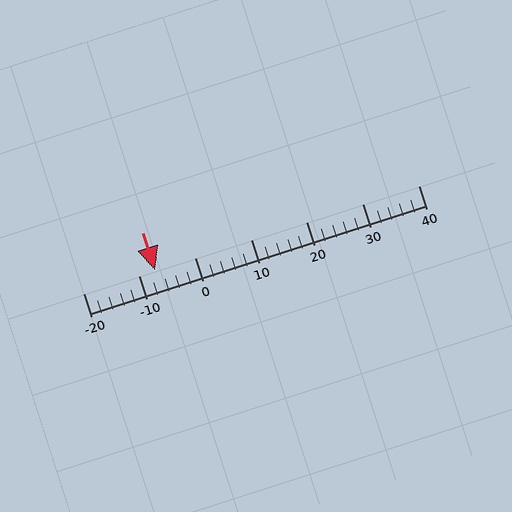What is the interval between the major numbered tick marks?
The major tick marks are spaced 10 units apart.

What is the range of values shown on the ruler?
The ruler shows values from -20 to 40.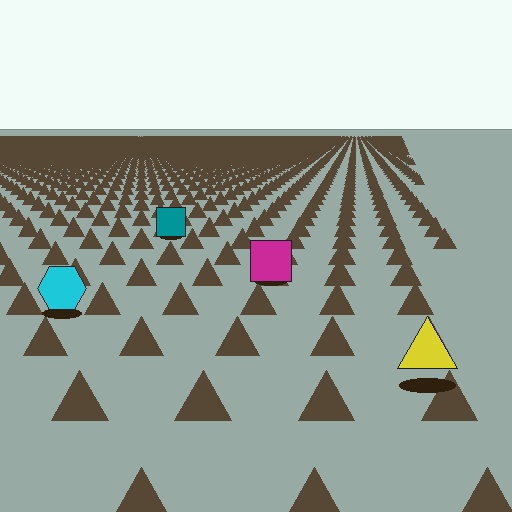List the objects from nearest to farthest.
From nearest to farthest: the yellow triangle, the cyan hexagon, the magenta square, the teal square.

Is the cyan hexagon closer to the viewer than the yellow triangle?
No. The yellow triangle is closer — you can tell from the texture gradient: the ground texture is coarser near it.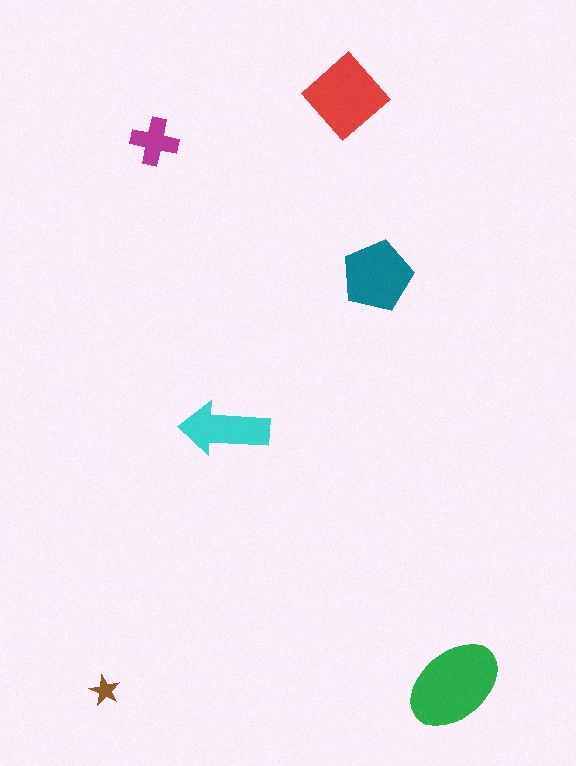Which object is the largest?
The green ellipse.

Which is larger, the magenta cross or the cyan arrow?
The cyan arrow.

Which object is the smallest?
The brown star.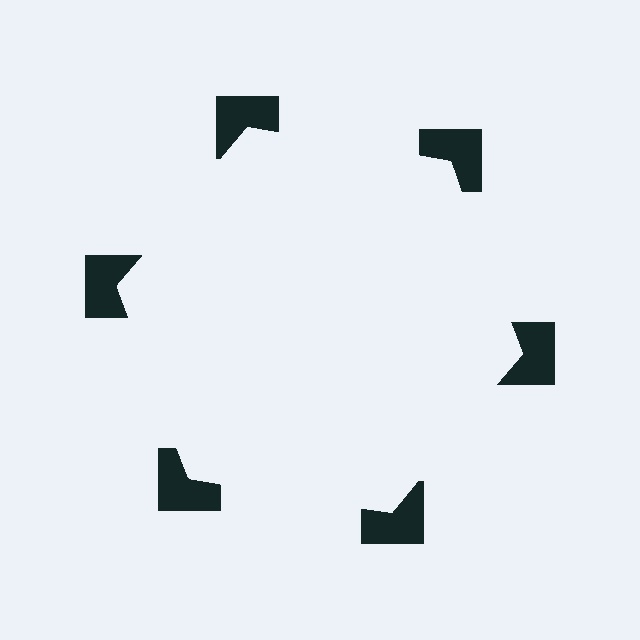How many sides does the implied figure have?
6 sides.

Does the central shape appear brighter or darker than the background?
It typically appears slightly brighter than the background, even though no actual brightness change is drawn.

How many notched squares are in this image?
There are 6 — one at each vertex of the illusory hexagon.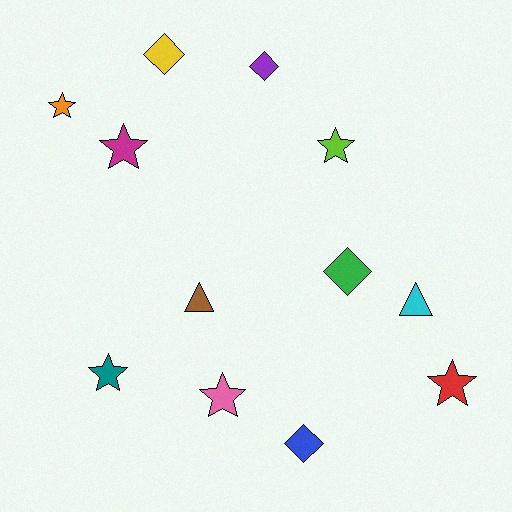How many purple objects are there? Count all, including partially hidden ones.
There is 1 purple object.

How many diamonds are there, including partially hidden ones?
There are 4 diamonds.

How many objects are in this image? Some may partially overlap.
There are 12 objects.